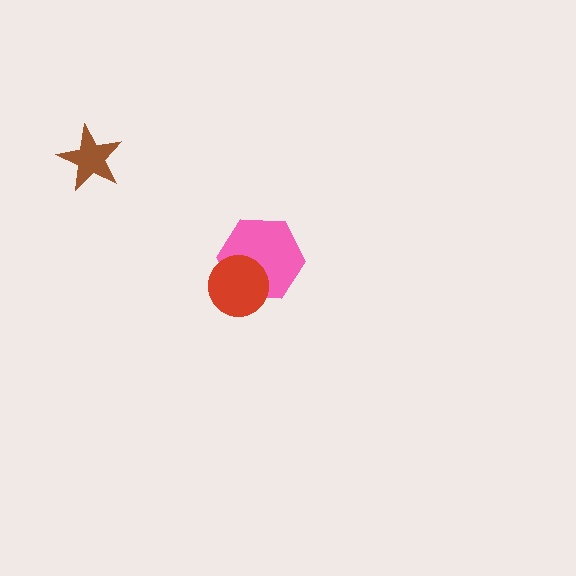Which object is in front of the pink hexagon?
The red circle is in front of the pink hexagon.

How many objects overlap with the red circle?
1 object overlaps with the red circle.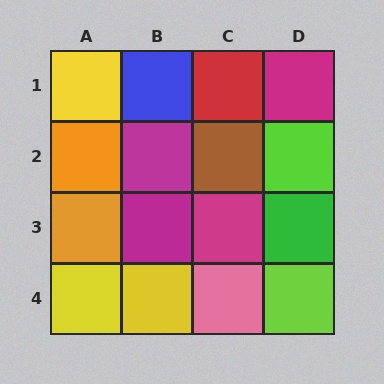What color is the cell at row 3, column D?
Green.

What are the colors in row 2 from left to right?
Orange, magenta, brown, lime.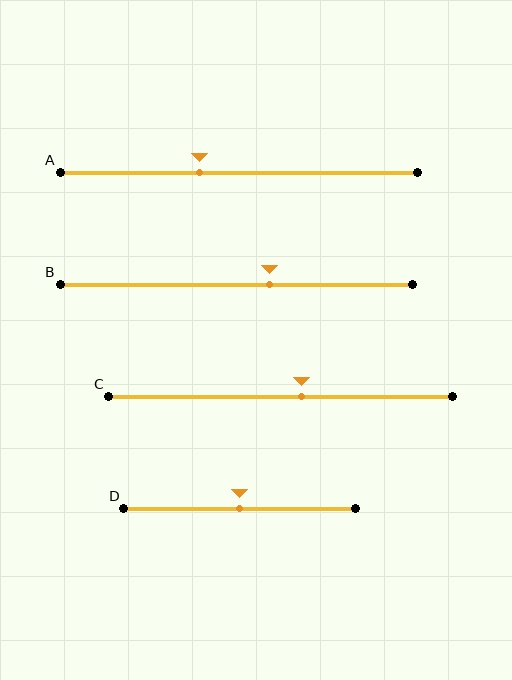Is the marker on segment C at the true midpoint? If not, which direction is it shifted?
No, the marker on segment C is shifted to the right by about 6% of the segment length.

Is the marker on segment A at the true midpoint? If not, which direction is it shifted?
No, the marker on segment A is shifted to the left by about 11% of the segment length.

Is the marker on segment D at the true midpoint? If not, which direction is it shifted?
Yes, the marker on segment D is at the true midpoint.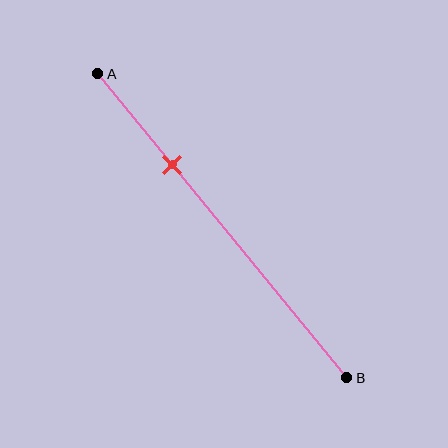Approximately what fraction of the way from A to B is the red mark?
The red mark is approximately 30% of the way from A to B.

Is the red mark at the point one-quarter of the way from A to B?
No, the mark is at about 30% from A, not at the 25% one-quarter point.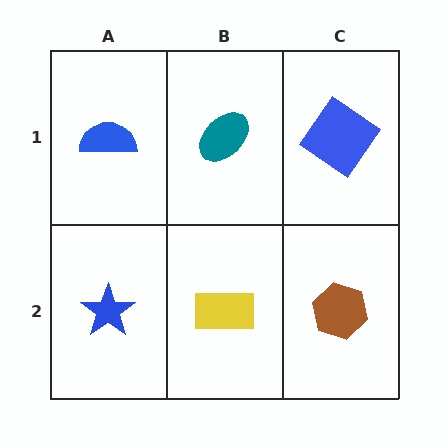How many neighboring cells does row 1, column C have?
2.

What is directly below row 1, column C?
A brown hexagon.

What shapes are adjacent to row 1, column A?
A blue star (row 2, column A), a teal ellipse (row 1, column B).